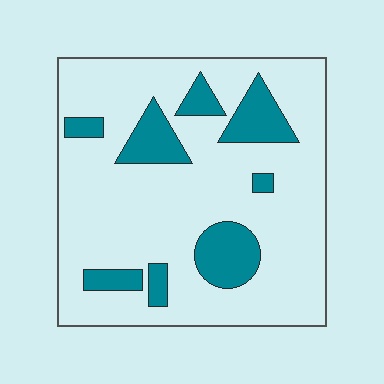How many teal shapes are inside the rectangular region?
8.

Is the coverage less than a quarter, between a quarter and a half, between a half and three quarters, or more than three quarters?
Less than a quarter.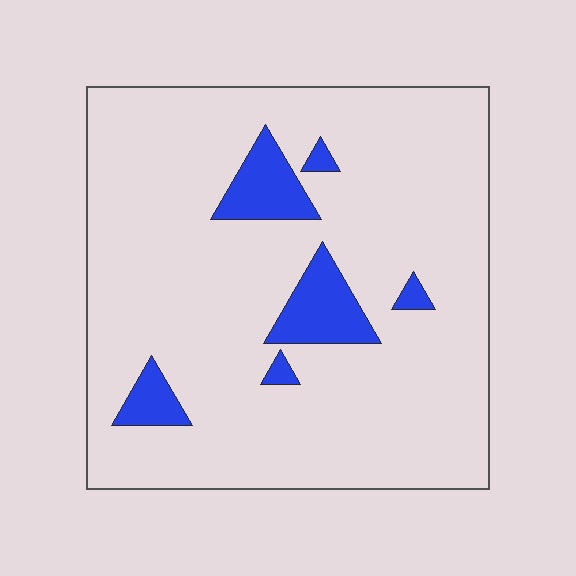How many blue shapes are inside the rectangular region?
6.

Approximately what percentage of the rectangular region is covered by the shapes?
Approximately 10%.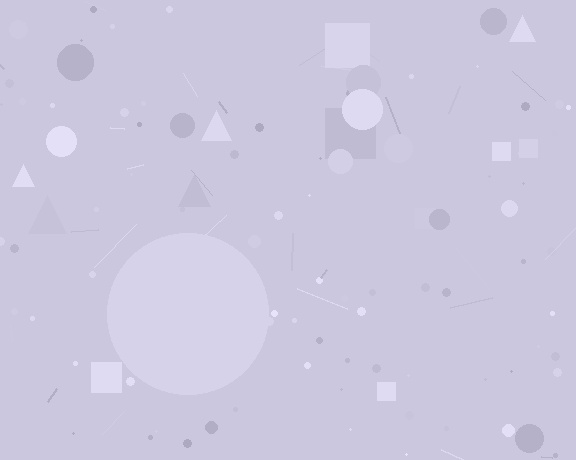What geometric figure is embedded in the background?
A circle is embedded in the background.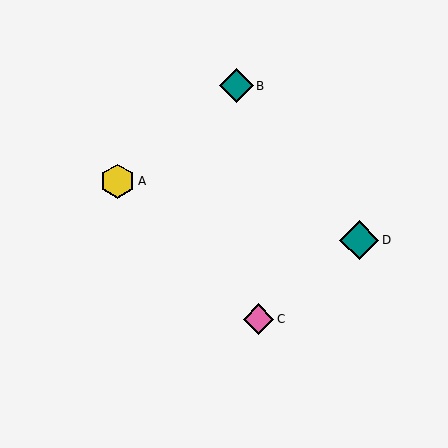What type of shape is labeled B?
Shape B is a teal diamond.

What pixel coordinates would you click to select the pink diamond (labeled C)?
Click at (259, 319) to select the pink diamond C.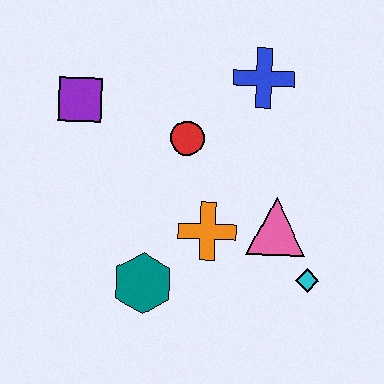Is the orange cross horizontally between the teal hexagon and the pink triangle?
Yes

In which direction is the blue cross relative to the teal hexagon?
The blue cross is above the teal hexagon.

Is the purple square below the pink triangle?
No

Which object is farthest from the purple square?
The cyan diamond is farthest from the purple square.